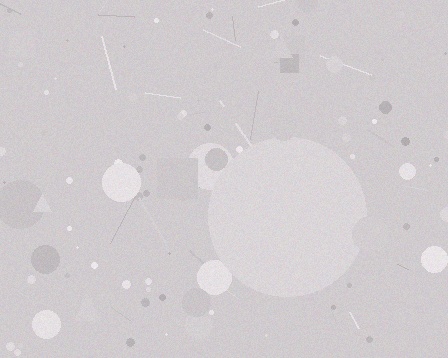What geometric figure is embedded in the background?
A circle is embedded in the background.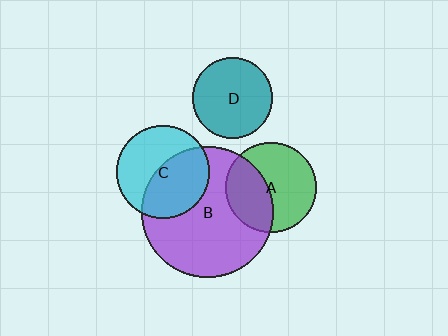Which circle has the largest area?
Circle B (purple).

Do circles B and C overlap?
Yes.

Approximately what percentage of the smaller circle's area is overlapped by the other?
Approximately 50%.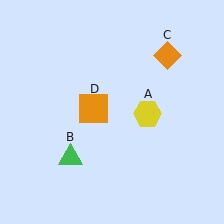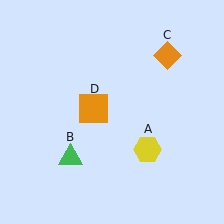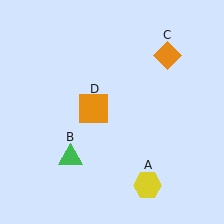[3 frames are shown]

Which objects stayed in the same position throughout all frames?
Green triangle (object B) and orange diamond (object C) and orange square (object D) remained stationary.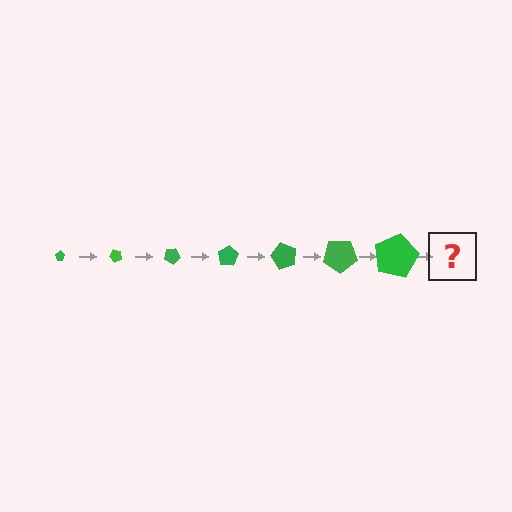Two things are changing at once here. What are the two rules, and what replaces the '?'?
The two rules are that the pentagon grows larger each step and it rotates 50 degrees each step. The '?' should be a pentagon, larger than the previous one and rotated 350 degrees from the start.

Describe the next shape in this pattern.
It should be a pentagon, larger than the previous one and rotated 350 degrees from the start.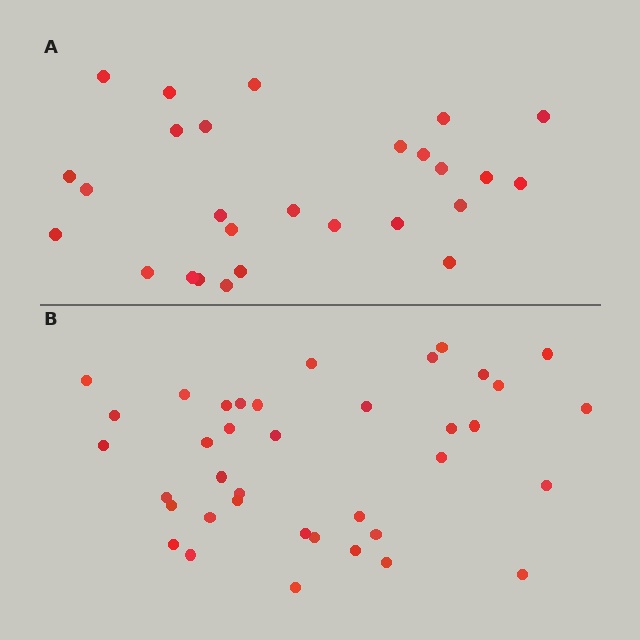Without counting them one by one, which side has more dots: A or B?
Region B (the bottom region) has more dots.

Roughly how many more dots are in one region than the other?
Region B has roughly 12 or so more dots than region A.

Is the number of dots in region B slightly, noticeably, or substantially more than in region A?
Region B has noticeably more, but not dramatically so. The ratio is roughly 1.4 to 1.